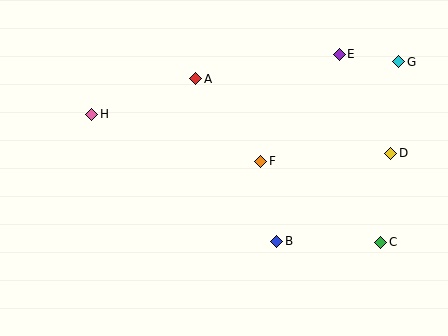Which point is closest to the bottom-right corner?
Point C is closest to the bottom-right corner.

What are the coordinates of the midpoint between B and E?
The midpoint between B and E is at (308, 148).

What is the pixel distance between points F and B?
The distance between F and B is 81 pixels.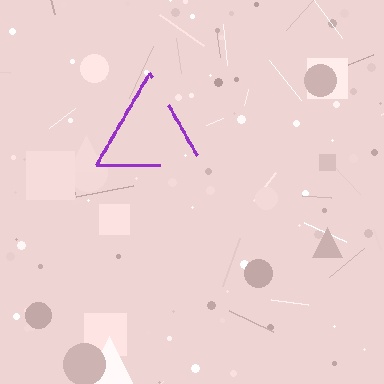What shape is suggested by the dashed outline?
The dashed outline suggests a triangle.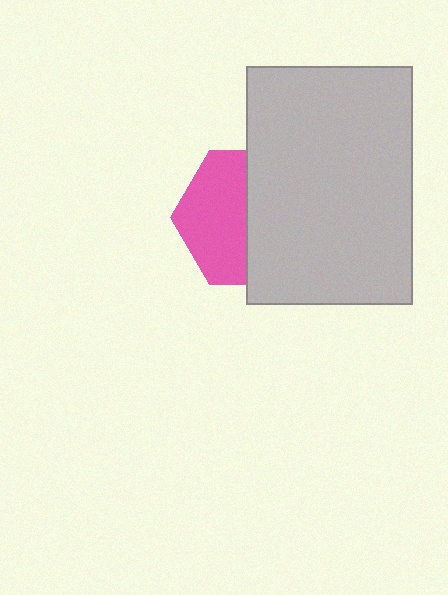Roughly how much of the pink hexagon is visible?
About half of it is visible (roughly 48%).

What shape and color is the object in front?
The object in front is a light gray rectangle.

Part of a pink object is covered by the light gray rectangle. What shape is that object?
It is a hexagon.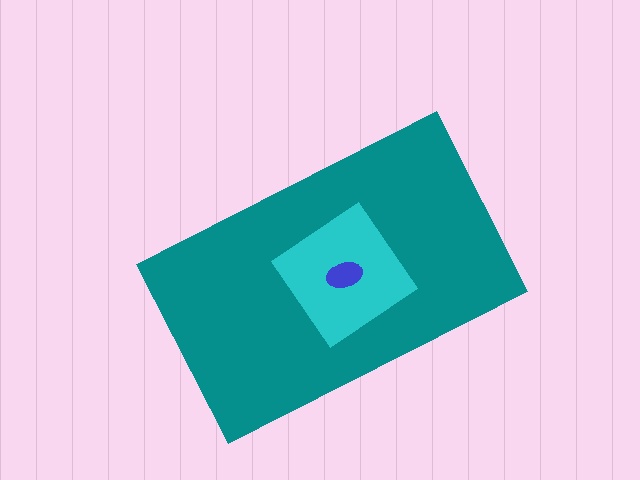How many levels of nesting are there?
3.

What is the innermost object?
The blue ellipse.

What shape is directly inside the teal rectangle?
The cyan diamond.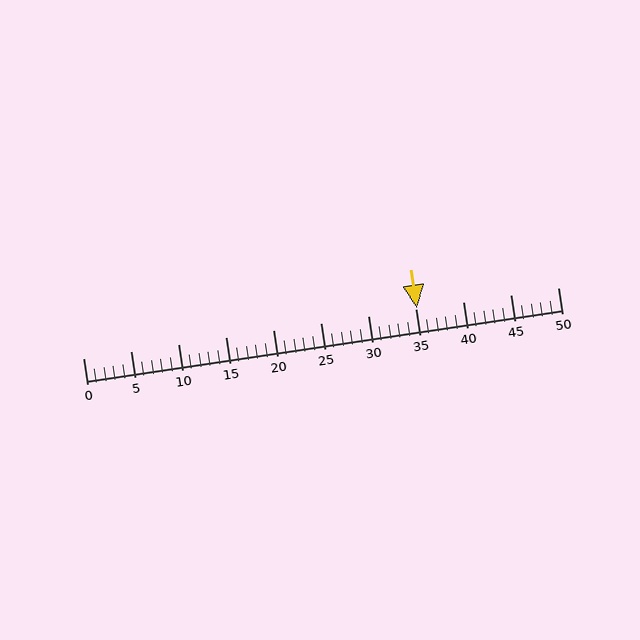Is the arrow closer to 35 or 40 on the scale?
The arrow is closer to 35.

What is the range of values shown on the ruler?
The ruler shows values from 0 to 50.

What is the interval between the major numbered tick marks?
The major tick marks are spaced 5 units apart.